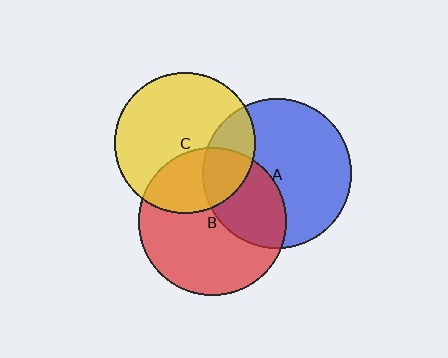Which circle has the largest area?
Circle A (blue).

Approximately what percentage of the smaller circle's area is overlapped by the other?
Approximately 25%.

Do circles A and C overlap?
Yes.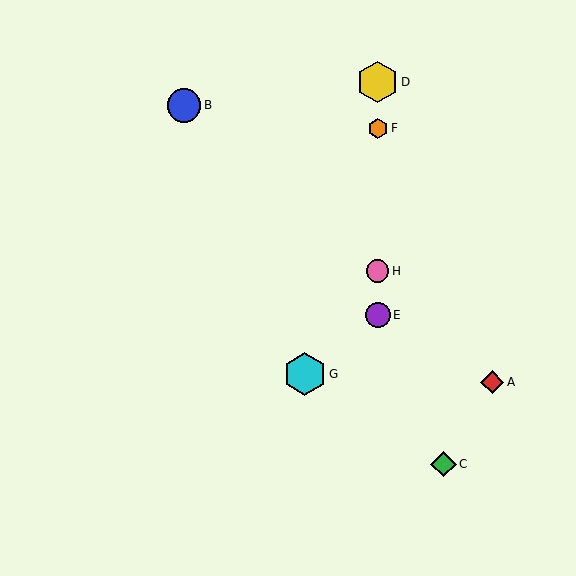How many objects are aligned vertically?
4 objects (D, E, F, H) are aligned vertically.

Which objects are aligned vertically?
Objects D, E, F, H are aligned vertically.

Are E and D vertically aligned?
Yes, both are at x≈378.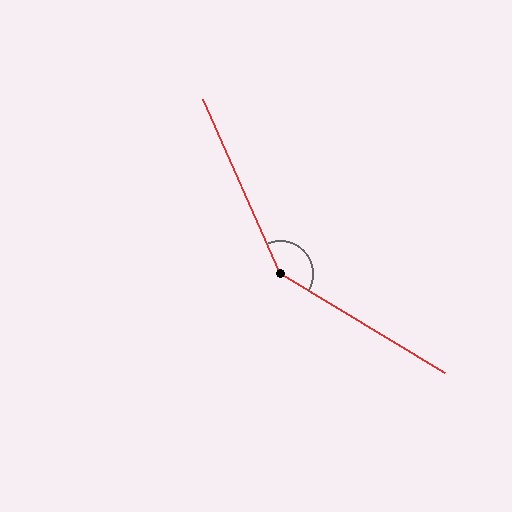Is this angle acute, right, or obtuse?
It is obtuse.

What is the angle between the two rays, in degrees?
Approximately 145 degrees.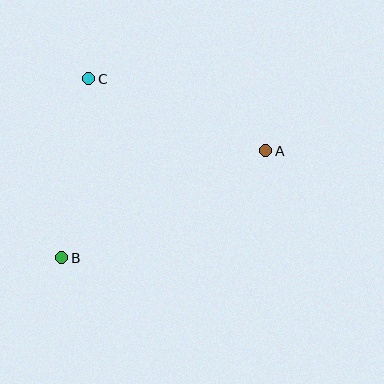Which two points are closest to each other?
Points B and C are closest to each other.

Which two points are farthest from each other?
Points A and B are farthest from each other.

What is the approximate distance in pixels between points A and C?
The distance between A and C is approximately 191 pixels.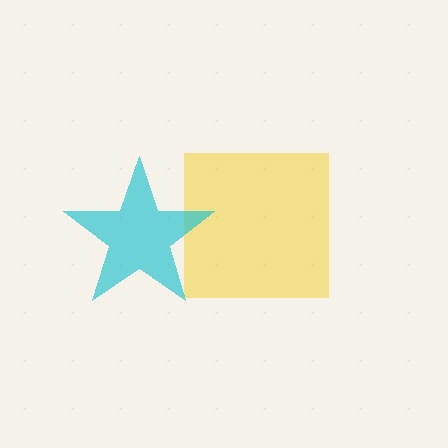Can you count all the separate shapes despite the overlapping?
Yes, there are 2 separate shapes.